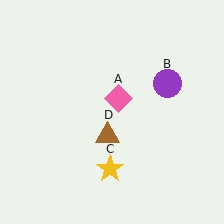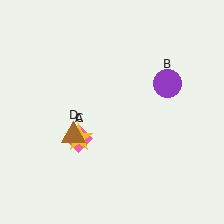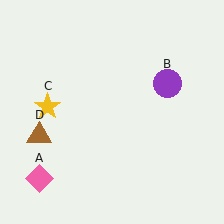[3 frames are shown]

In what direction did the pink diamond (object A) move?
The pink diamond (object A) moved down and to the left.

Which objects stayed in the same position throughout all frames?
Purple circle (object B) remained stationary.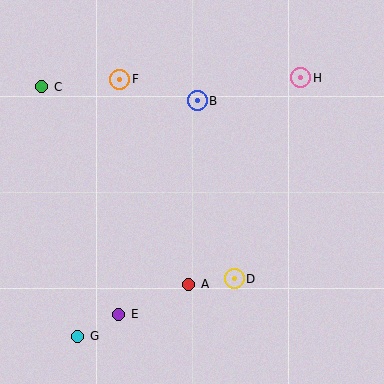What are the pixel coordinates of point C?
Point C is at (42, 87).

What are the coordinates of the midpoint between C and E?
The midpoint between C and E is at (80, 201).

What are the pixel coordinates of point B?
Point B is at (197, 101).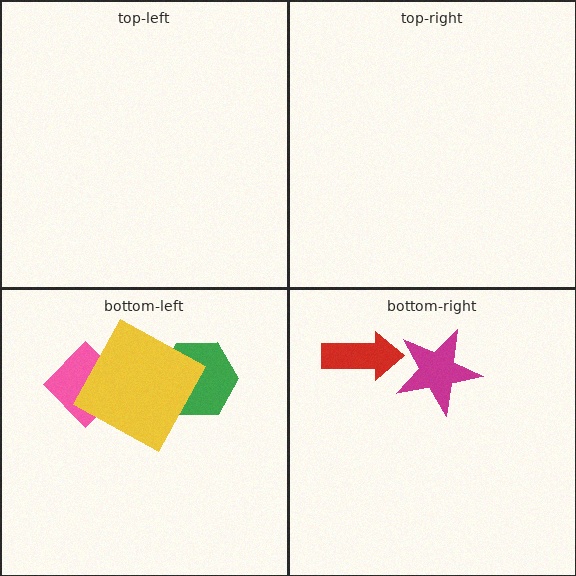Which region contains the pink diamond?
The bottom-left region.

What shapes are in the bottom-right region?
The red arrow, the magenta star.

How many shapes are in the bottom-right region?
2.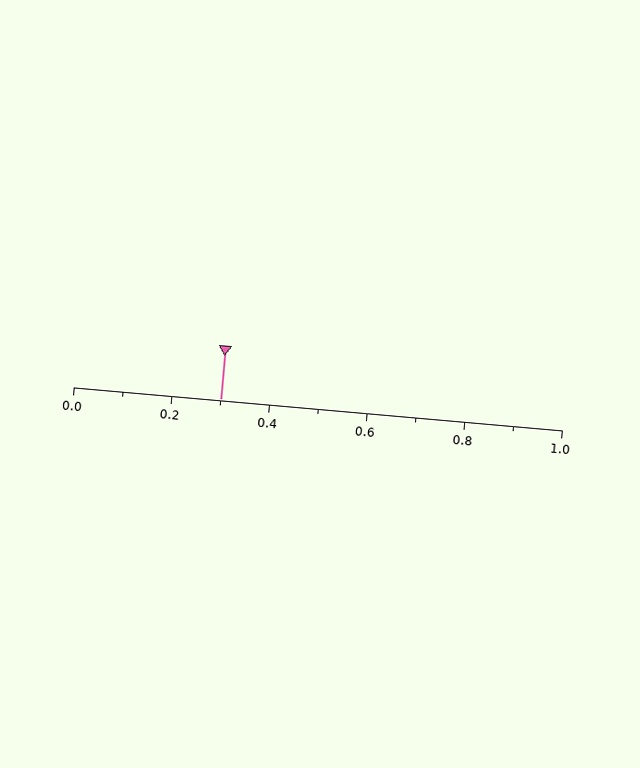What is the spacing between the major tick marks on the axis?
The major ticks are spaced 0.2 apart.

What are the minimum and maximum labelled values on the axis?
The axis runs from 0.0 to 1.0.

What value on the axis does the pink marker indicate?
The marker indicates approximately 0.3.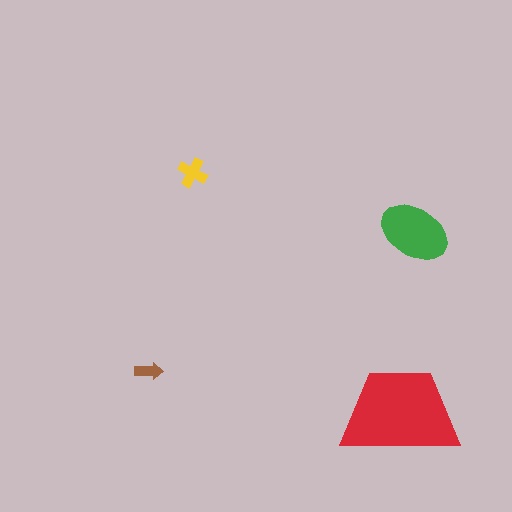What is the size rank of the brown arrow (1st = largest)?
4th.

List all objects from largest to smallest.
The red trapezoid, the green ellipse, the yellow cross, the brown arrow.